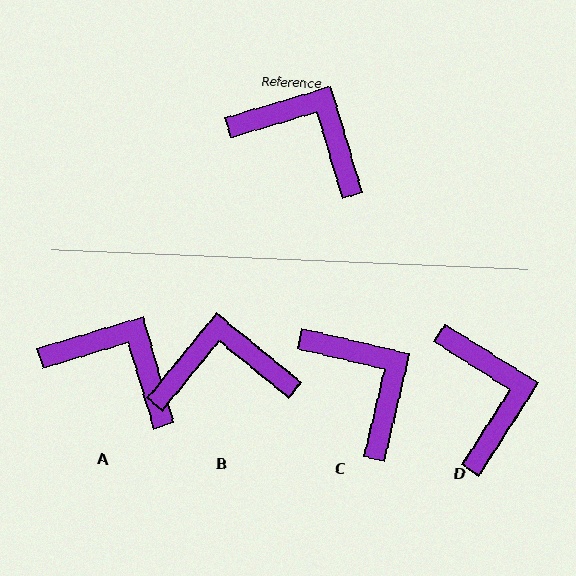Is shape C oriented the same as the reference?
No, it is off by about 30 degrees.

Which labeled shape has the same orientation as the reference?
A.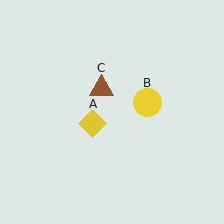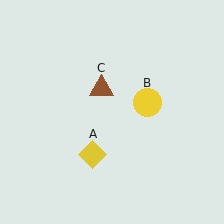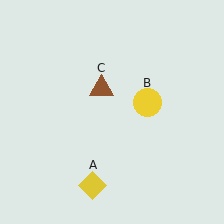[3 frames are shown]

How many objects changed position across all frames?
1 object changed position: yellow diamond (object A).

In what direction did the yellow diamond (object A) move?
The yellow diamond (object A) moved down.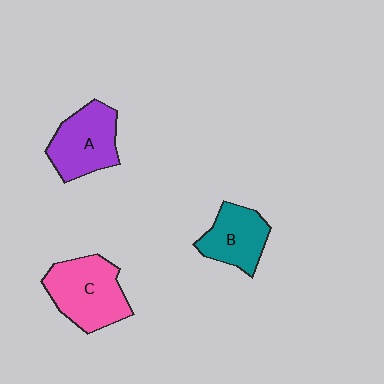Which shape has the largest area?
Shape C (pink).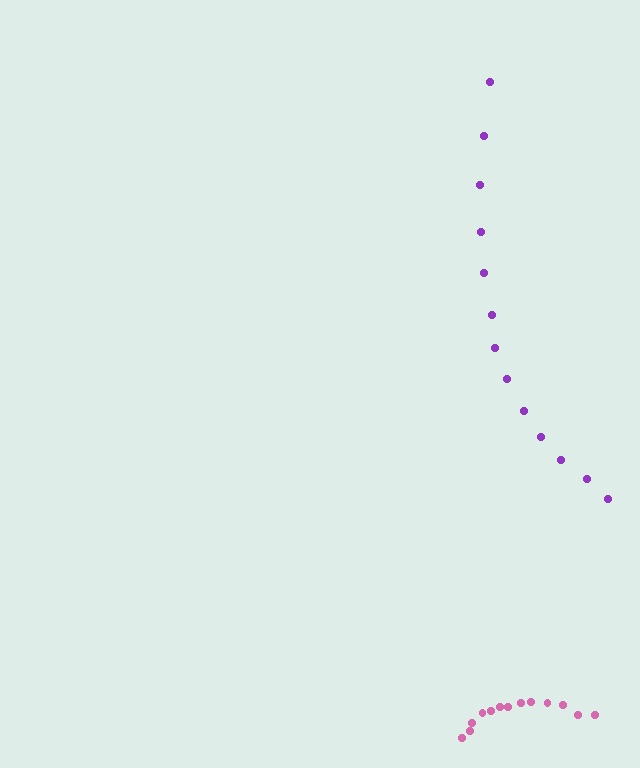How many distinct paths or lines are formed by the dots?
There are 2 distinct paths.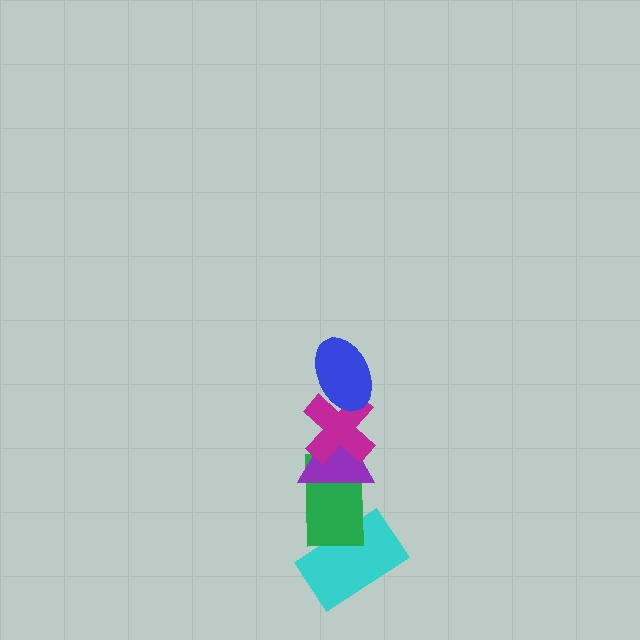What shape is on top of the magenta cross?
The blue ellipse is on top of the magenta cross.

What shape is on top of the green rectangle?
The purple triangle is on top of the green rectangle.